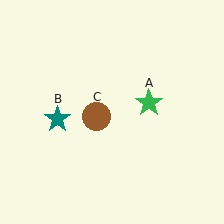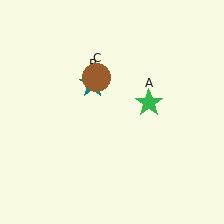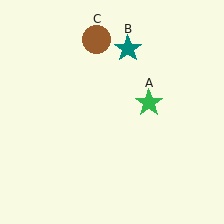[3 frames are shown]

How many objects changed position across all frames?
2 objects changed position: teal star (object B), brown circle (object C).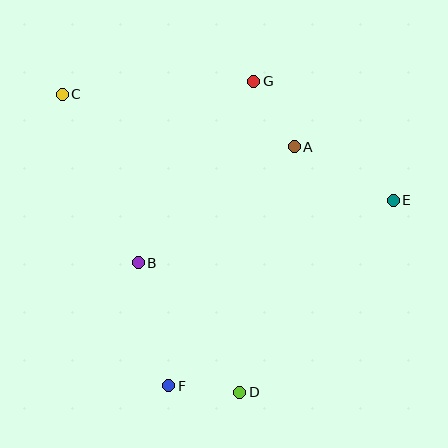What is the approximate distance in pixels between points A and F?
The distance between A and F is approximately 270 pixels.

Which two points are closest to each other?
Points D and F are closest to each other.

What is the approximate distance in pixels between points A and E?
The distance between A and E is approximately 112 pixels.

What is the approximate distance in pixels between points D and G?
The distance between D and G is approximately 311 pixels.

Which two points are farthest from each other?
Points C and E are farthest from each other.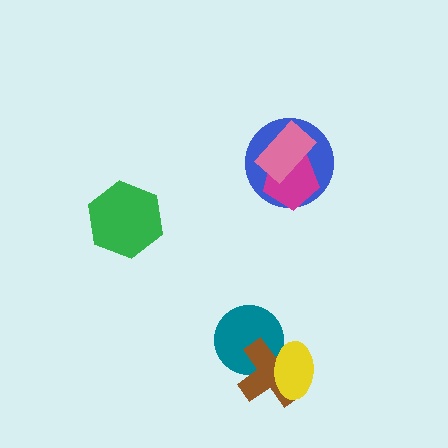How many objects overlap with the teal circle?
2 objects overlap with the teal circle.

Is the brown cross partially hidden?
Yes, it is partially covered by another shape.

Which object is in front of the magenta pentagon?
The pink rectangle is in front of the magenta pentagon.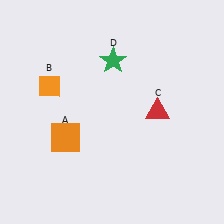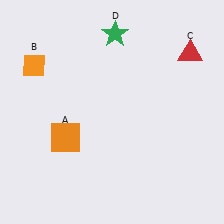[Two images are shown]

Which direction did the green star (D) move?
The green star (D) moved up.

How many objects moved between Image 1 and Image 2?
3 objects moved between the two images.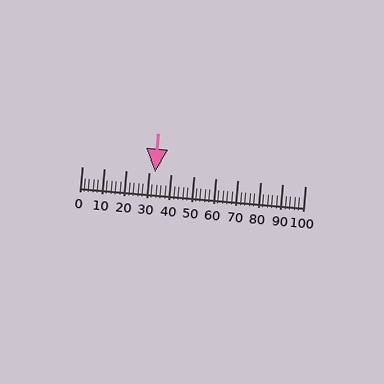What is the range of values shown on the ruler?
The ruler shows values from 0 to 100.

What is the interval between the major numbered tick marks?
The major tick marks are spaced 10 units apart.